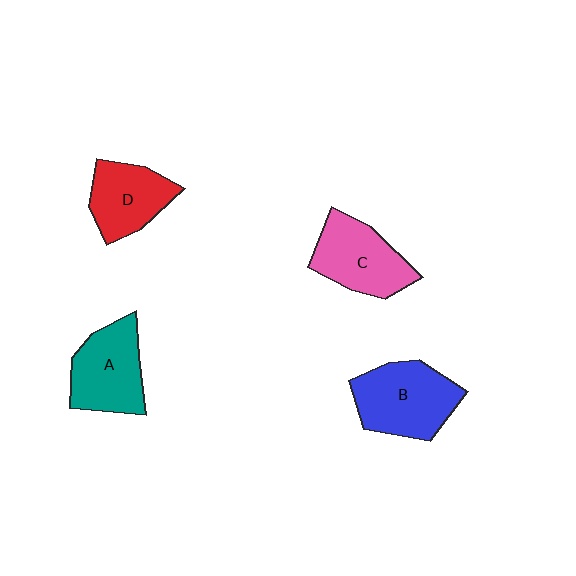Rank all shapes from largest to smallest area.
From largest to smallest: B (blue), A (teal), C (pink), D (red).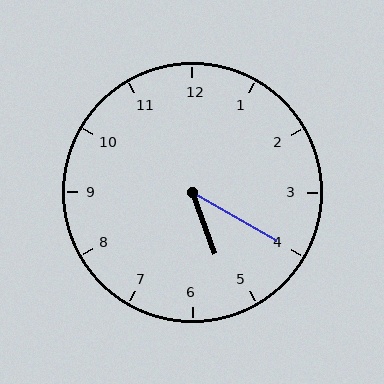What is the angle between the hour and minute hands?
Approximately 40 degrees.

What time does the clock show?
5:20.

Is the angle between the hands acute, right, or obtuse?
It is acute.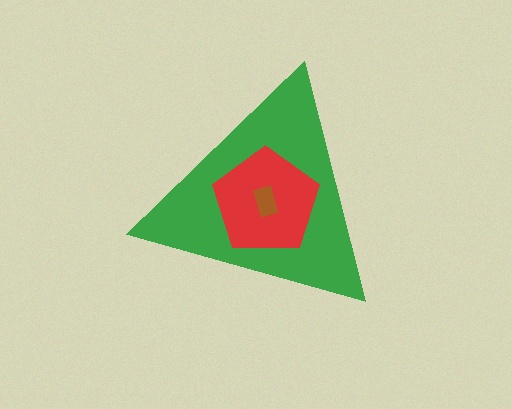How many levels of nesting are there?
3.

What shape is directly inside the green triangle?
The red pentagon.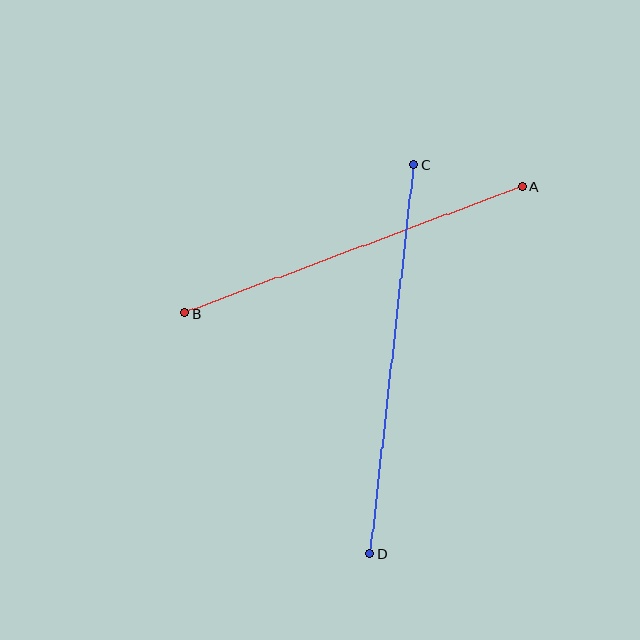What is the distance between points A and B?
The distance is approximately 360 pixels.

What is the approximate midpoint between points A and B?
The midpoint is at approximately (353, 250) pixels.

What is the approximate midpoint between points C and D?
The midpoint is at approximately (392, 359) pixels.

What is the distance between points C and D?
The distance is approximately 391 pixels.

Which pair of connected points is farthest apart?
Points C and D are farthest apart.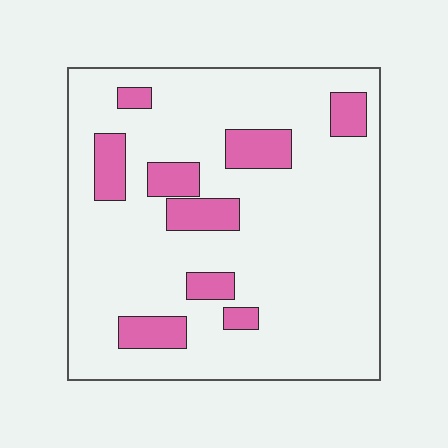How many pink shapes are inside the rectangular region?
9.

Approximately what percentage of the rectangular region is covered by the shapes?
Approximately 15%.